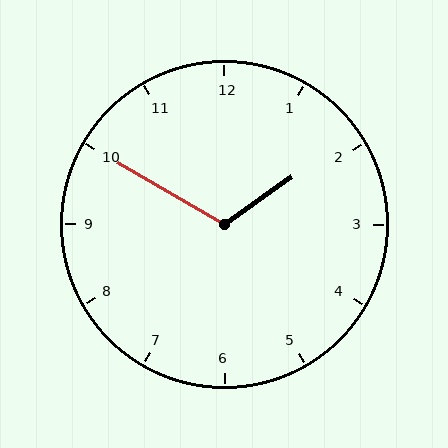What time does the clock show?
1:50.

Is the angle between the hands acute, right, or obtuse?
It is obtuse.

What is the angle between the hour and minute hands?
Approximately 115 degrees.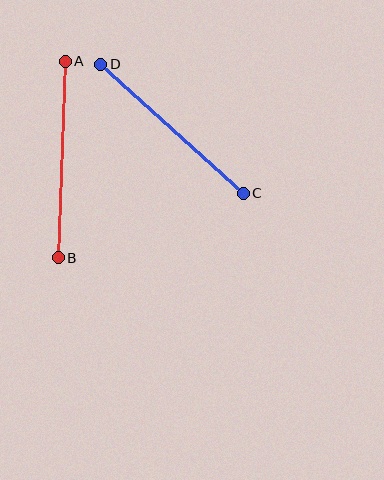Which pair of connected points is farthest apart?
Points A and B are farthest apart.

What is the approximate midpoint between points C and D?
The midpoint is at approximately (172, 129) pixels.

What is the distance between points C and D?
The distance is approximately 192 pixels.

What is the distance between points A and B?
The distance is approximately 197 pixels.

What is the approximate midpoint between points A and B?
The midpoint is at approximately (62, 160) pixels.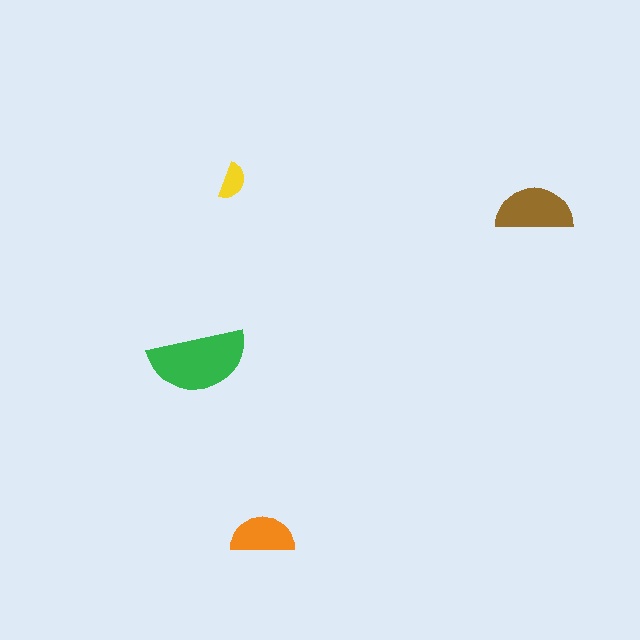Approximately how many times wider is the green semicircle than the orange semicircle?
About 1.5 times wider.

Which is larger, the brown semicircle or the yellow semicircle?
The brown one.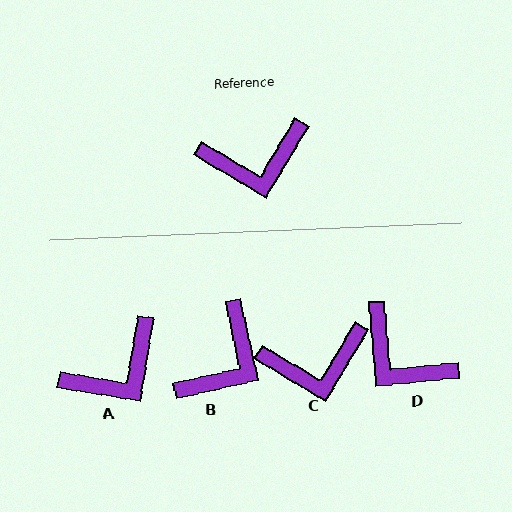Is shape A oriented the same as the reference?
No, it is off by about 22 degrees.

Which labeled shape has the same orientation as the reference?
C.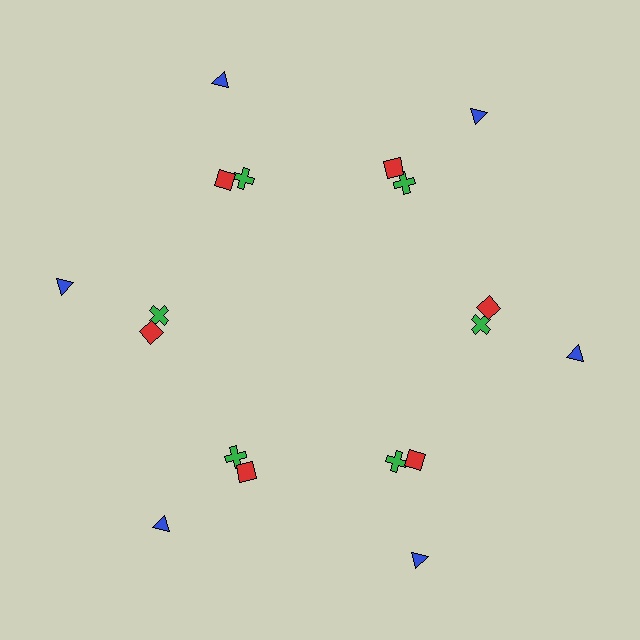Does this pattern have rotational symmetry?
Yes, this pattern has 6-fold rotational symmetry. It looks the same after rotating 60 degrees around the center.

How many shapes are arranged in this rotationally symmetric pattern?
There are 18 shapes, arranged in 6 groups of 3.